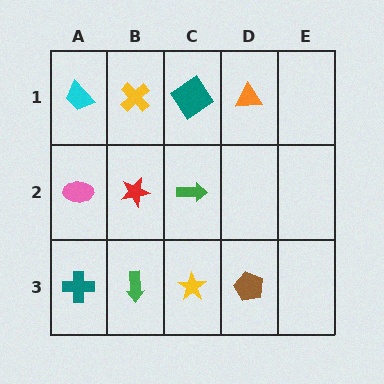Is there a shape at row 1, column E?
No, that cell is empty.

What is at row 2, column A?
A pink ellipse.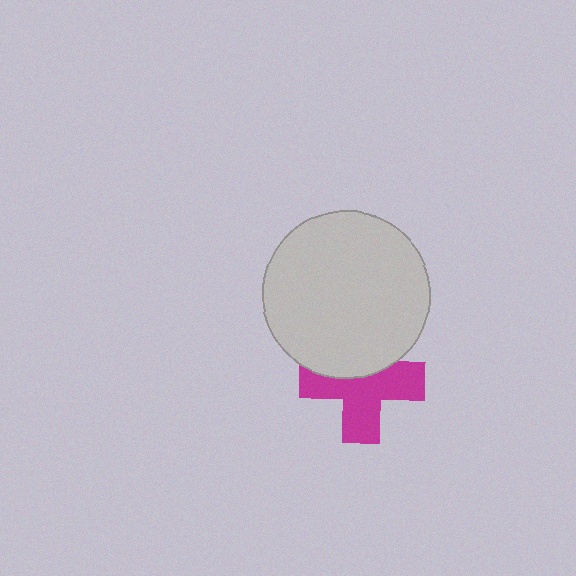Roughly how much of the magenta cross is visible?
About half of it is visible (roughly 64%).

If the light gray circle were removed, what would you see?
You would see the complete magenta cross.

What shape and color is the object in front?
The object in front is a light gray circle.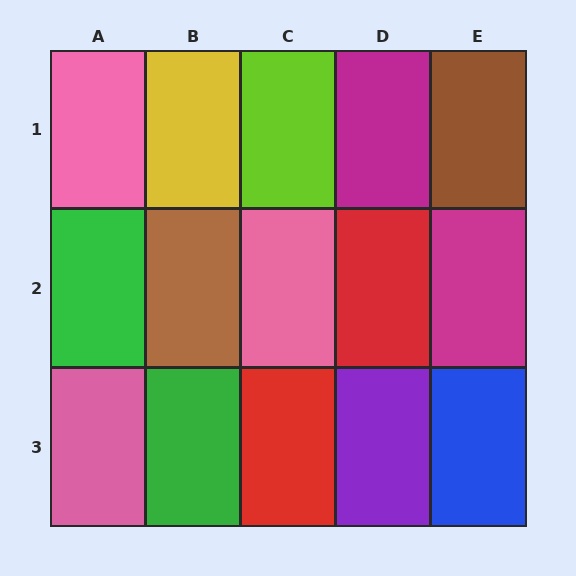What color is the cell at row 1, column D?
Magenta.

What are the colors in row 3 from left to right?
Pink, green, red, purple, blue.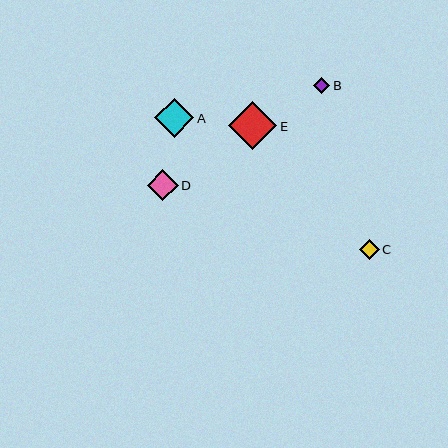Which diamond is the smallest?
Diamond B is the smallest with a size of approximately 16 pixels.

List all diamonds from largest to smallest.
From largest to smallest: E, A, D, C, B.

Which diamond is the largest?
Diamond E is the largest with a size of approximately 48 pixels.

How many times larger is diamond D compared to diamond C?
Diamond D is approximately 1.5 times the size of diamond C.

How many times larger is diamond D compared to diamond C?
Diamond D is approximately 1.5 times the size of diamond C.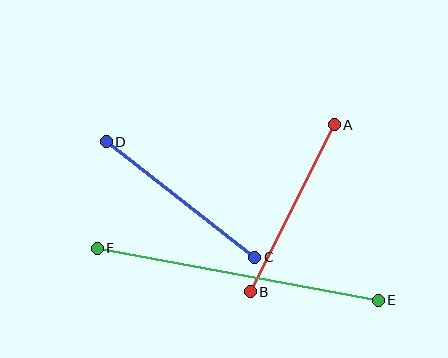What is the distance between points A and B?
The distance is approximately 186 pixels.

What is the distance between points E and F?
The distance is approximately 286 pixels.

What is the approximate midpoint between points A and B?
The midpoint is at approximately (292, 208) pixels.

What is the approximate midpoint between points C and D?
The midpoint is at approximately (181, 200) pixels.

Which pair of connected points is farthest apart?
Points E and F are farthest apart.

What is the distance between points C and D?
The distance is approximately 188 pixels.